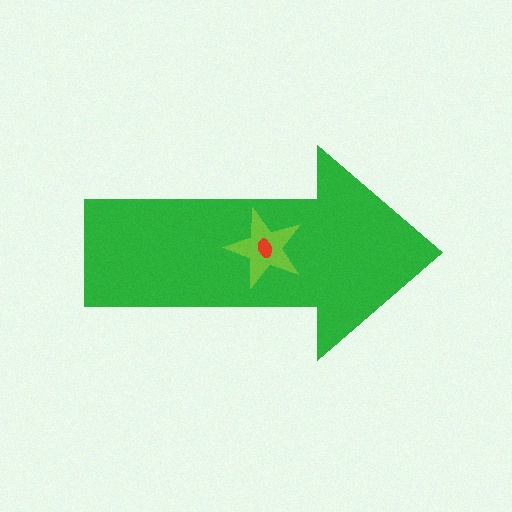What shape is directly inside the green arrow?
The lime star.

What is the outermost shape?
The green arrow.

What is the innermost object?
The red ellipse.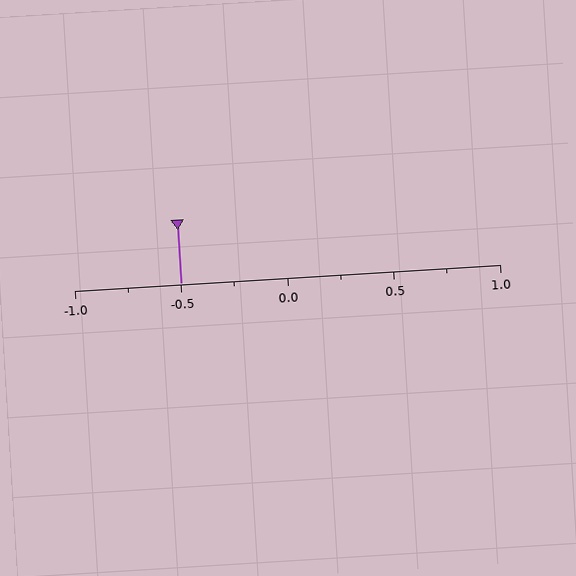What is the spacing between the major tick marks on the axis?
The major ticks are spaced 0.5 apart.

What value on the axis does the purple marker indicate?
The marker indicates approximately -0.5.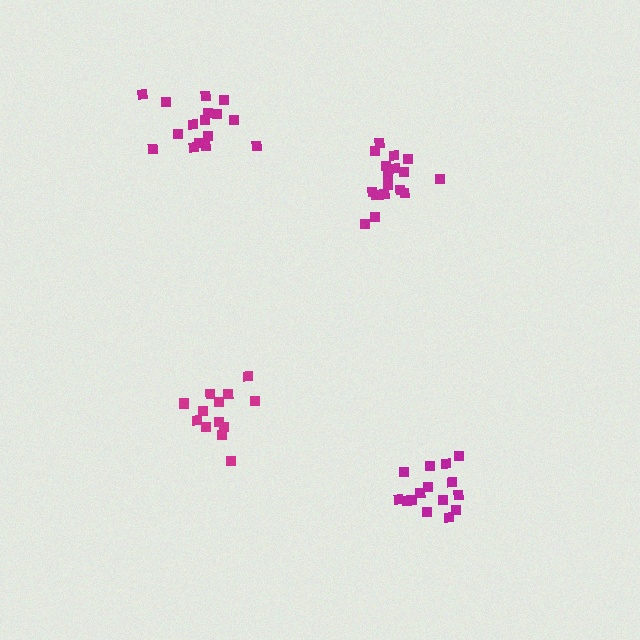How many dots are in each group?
Group 1: 15 dots, Group 2: 13 dots, Group 3: 16 dots, Group 4: 18 dots (62 total).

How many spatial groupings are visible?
There are 4 spatial groupings.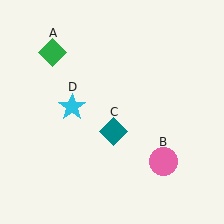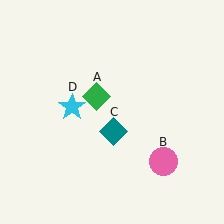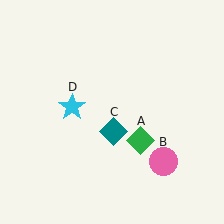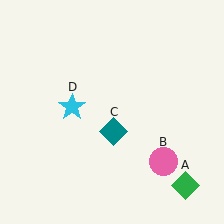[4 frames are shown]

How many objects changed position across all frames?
1 object changed position: green diamond (object A).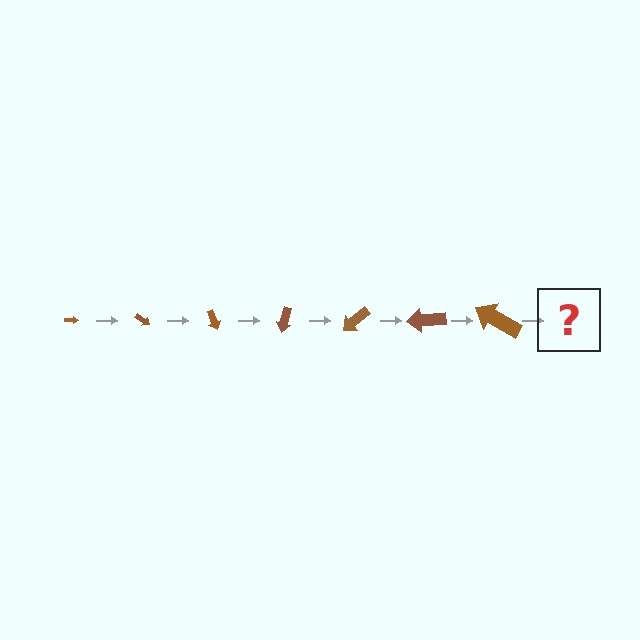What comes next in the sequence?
The next element should be an arrow, larger than the previous one and rotated 245 degrees from the start.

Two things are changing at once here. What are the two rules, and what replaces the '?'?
The two rules are that the arrow grows larger each step and it rotates 35 degrees each step. The '?' should be an arrow, larger than the previous one and rotated 245 degrees from the start.